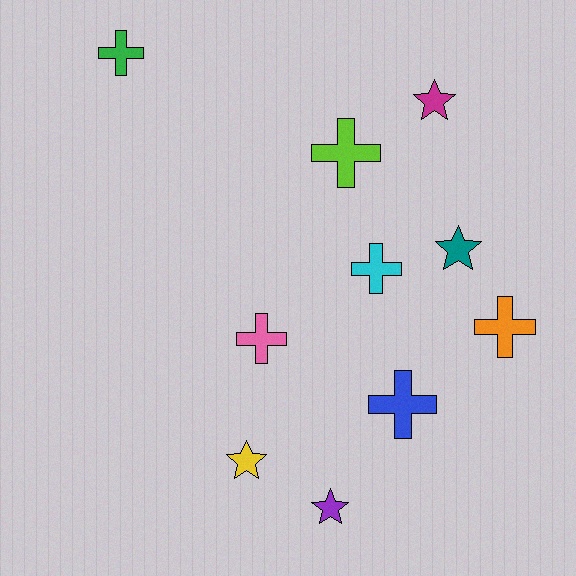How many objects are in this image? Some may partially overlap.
There are 10 objects.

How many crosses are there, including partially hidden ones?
There are 6 crosses.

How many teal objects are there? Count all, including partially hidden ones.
There is 1 teal object.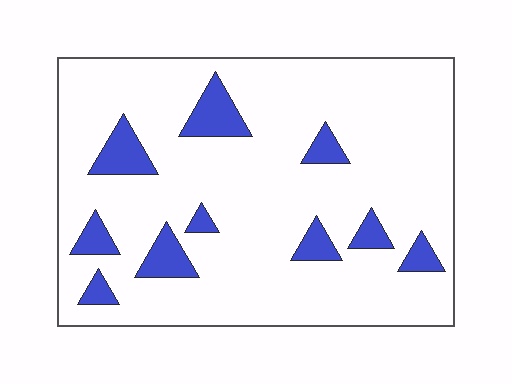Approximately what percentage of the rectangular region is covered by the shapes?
Approximately 15%.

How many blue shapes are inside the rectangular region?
10.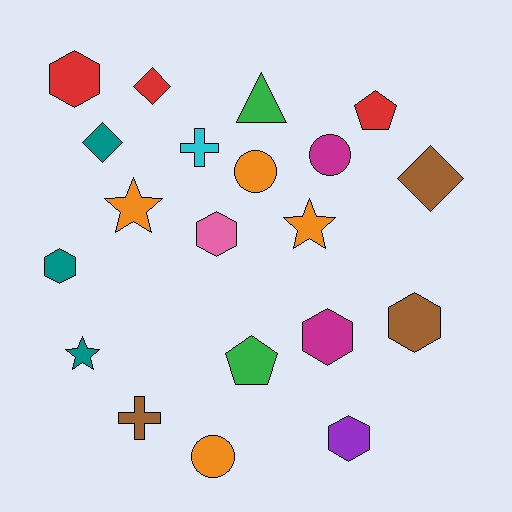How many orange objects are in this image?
There are 4 orange objects.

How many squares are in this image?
There are no squares.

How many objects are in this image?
There are 20 objects.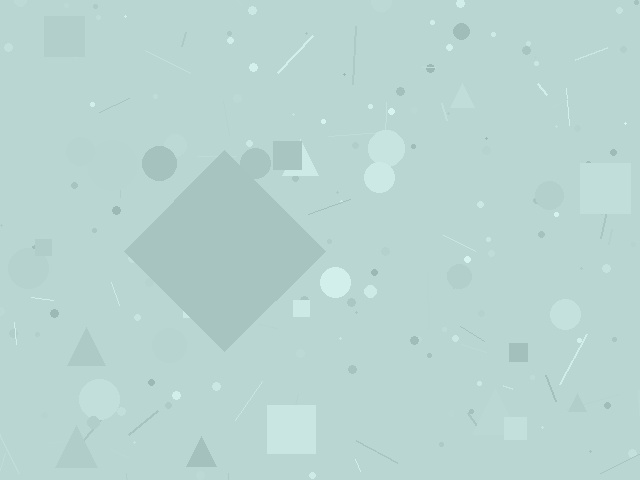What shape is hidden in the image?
A diamond is hidden in the image.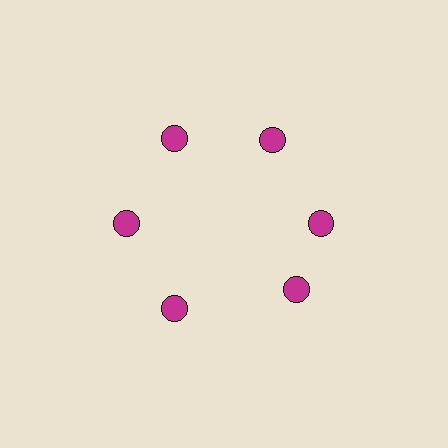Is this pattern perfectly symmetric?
No. The 6 magenta circles are arranged in a ring, but one element near the 5 o'clock position is rotated out of alignment along the ring, breaking the 6-fold rotational symmetry.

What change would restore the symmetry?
The symmetry would be restored by rotating it back into even spacing with its neighbors so that all 6 circles sit at equal angles and equal distance from the center.